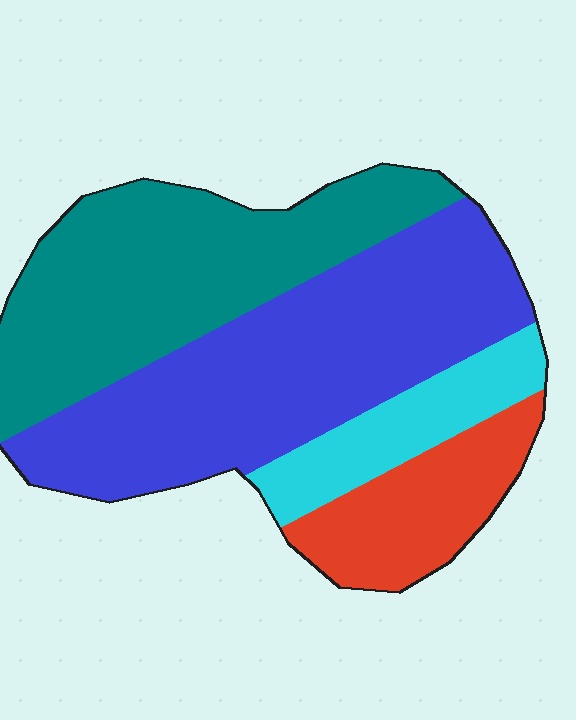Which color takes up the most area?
Blue, at roughly 40%.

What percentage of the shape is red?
Red takes up less than a quarter of the shape.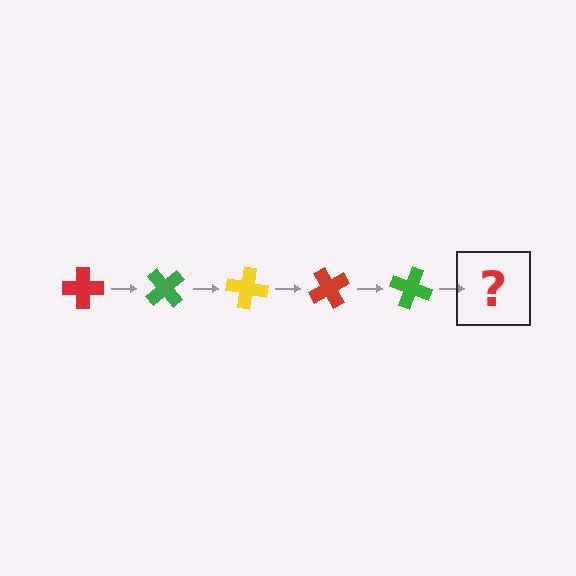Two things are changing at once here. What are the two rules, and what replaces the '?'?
The two rules are that it rotates 50 degrees each step and the color cycles through red, green, and yellow. The '?' should be a yellow cross, rotated 250 degrees from the start.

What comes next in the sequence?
The next element should be a yellow cross, rotated 250 degrees from the start.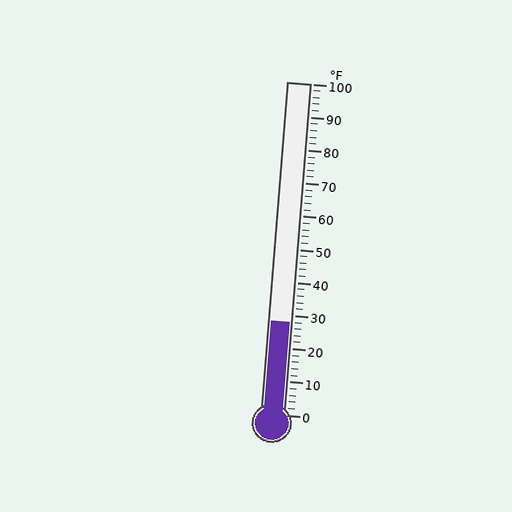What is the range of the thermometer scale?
The thermometer scale ranges from 0°F to 100°F.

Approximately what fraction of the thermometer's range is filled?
The thermometer is filled to approximately 30% of its range.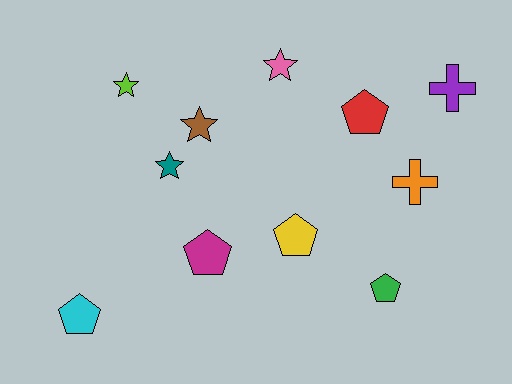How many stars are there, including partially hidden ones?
There are 4 stars.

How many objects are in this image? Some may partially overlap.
There are 11 objects.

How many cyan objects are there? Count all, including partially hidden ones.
There is 1 cyan object.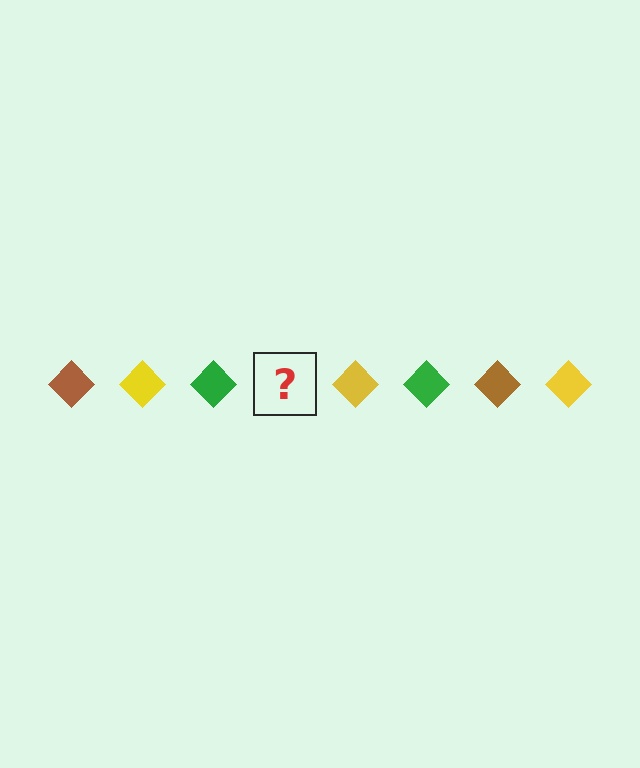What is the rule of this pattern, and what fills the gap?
The rule is that the pattern cycles through brown, yellow, green diamonds. The gap should be filled with a brown diamond.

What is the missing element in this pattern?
The missing element is a brown diamond.